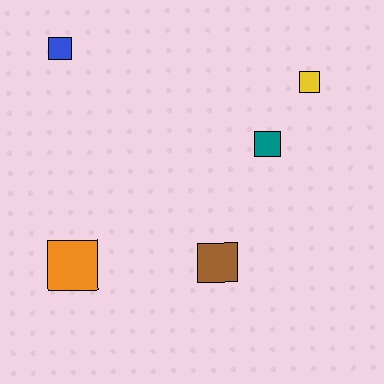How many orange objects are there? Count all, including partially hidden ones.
There is 1 orange object.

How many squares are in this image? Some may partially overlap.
There are 5 squares.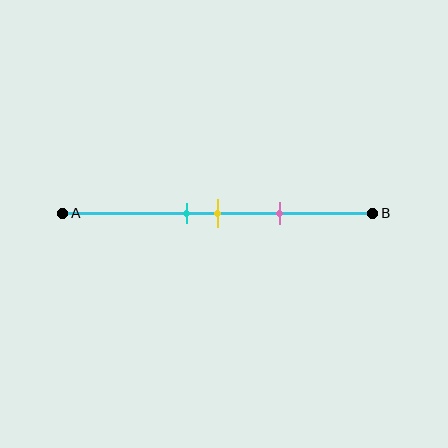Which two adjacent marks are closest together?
The cyan and yellow marks are the closest adjacent pair.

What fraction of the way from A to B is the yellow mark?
The yellow mark is approximately 50% (0.5) of the way from A to B.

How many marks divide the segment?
There are 3 marks dividing the segment.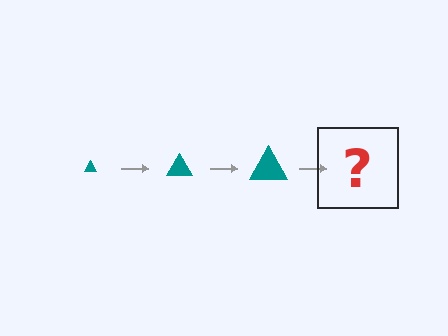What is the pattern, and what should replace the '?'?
The pattern is that the triangle gets progressively larger each step. The '?' should be a teal triangle, larger than the previous one.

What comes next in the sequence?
The next element should be a teal triangle, larger than the previous one.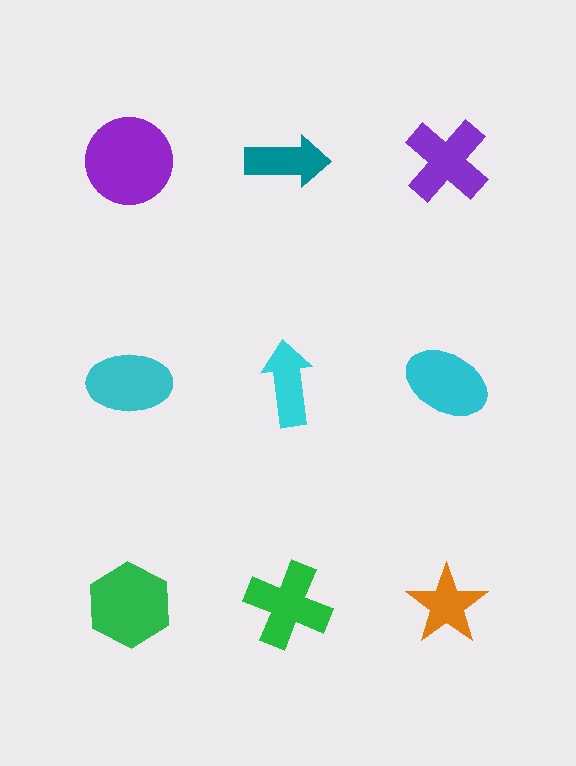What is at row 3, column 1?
A green hexagon.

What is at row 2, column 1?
A cyan ellipse.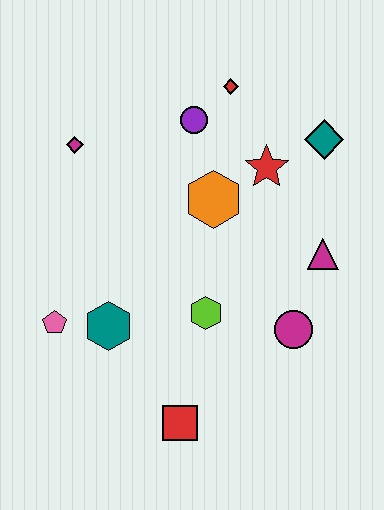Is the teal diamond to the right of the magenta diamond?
Yes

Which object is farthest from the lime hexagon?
The red diamond is farthest from the lime hexagon.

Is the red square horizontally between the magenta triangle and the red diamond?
No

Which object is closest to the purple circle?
The red diamond is closest to the purple circle.